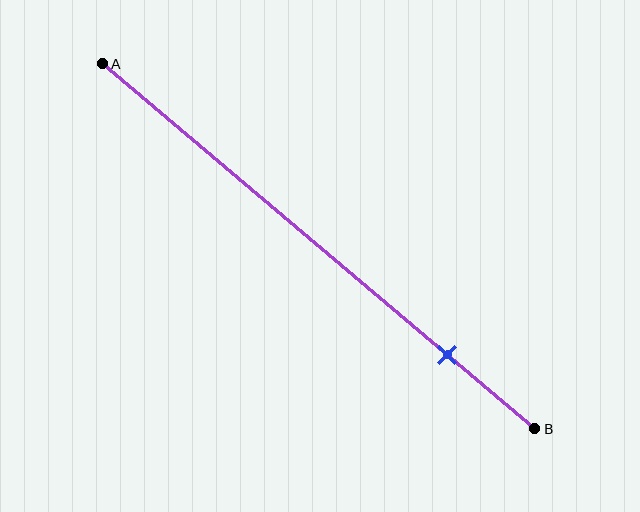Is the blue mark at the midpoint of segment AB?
No, the mark is at about 80% from A, not at the 50% midpoint.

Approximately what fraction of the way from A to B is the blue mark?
The blue mark is approximately 80% of the way from A to B.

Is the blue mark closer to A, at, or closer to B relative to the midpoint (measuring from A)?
The blue mark is closer to point B than the midpoint of segment AB.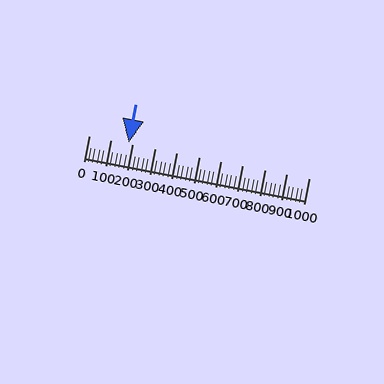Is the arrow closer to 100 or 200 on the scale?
The arrow is closer to 200.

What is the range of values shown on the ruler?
The ruler shows values from 0 to 1000.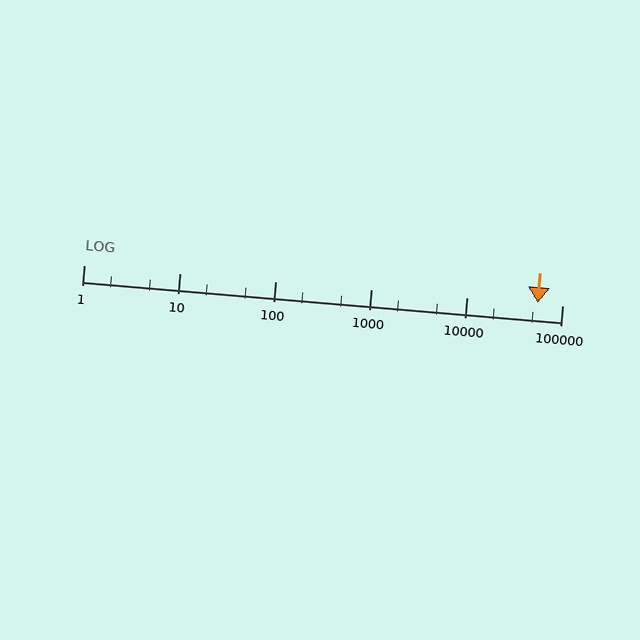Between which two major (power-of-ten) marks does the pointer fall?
The pointer is between 10000 and 100000.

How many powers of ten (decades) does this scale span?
The scale spans 5 decades, from 1 to 100000.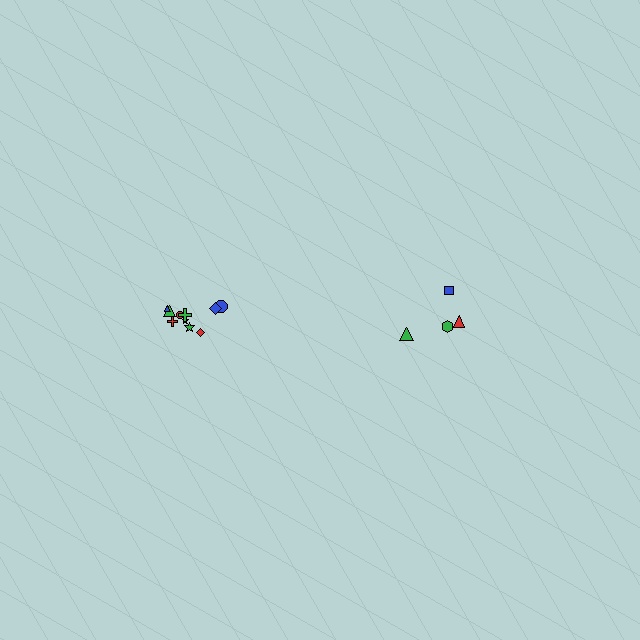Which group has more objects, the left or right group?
The left group.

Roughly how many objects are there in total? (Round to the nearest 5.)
Roughly 15 objects in total.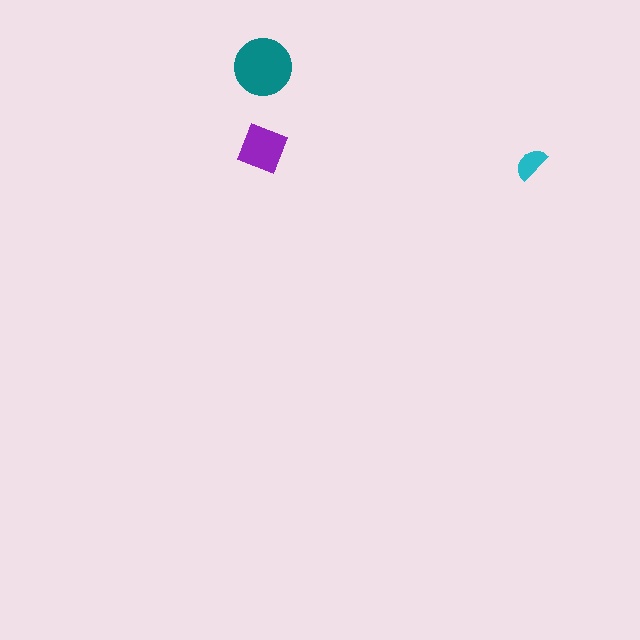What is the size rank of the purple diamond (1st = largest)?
2nd.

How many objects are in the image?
There are 3 objects in the image.